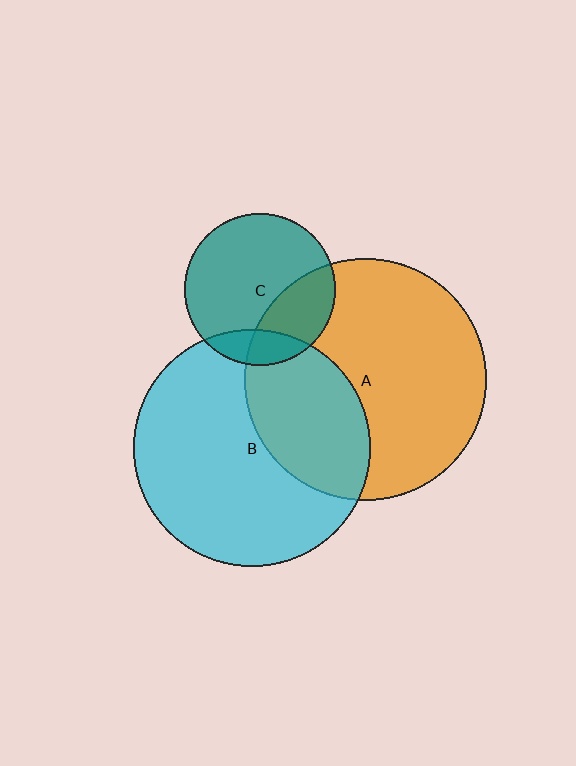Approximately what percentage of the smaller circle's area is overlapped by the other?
Approximately 30%.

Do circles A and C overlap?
Yes.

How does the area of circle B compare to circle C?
Approximately 2.4 times.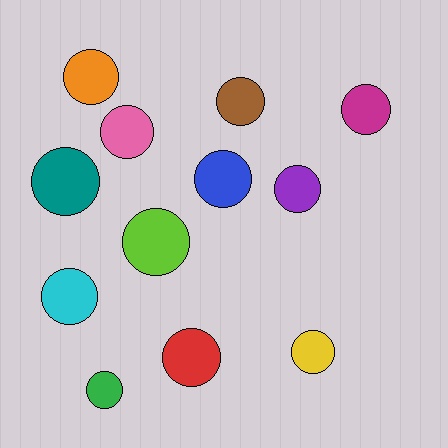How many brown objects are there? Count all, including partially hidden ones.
There is 1 brown object.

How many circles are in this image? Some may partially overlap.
There are 12 circles.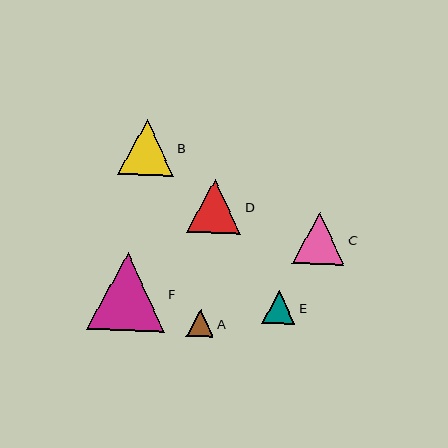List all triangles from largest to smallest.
From largest to smallest: F, B, D, C, E, A.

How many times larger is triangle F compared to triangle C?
Triangle F is approximately 1.5 times the size of triangle C.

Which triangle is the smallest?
Triangle A is the smallest with a size of approximately 27 pixels.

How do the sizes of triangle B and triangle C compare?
Triangle B and triangle C are approximately the same size.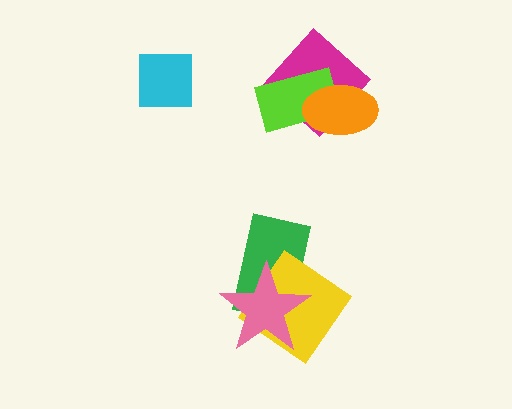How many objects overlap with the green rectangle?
2 objects overlap with the green rectangle.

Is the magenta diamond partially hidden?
Yes, it is partially covered by another shape.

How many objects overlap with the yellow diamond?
2 objects overlap with the yellow diamond.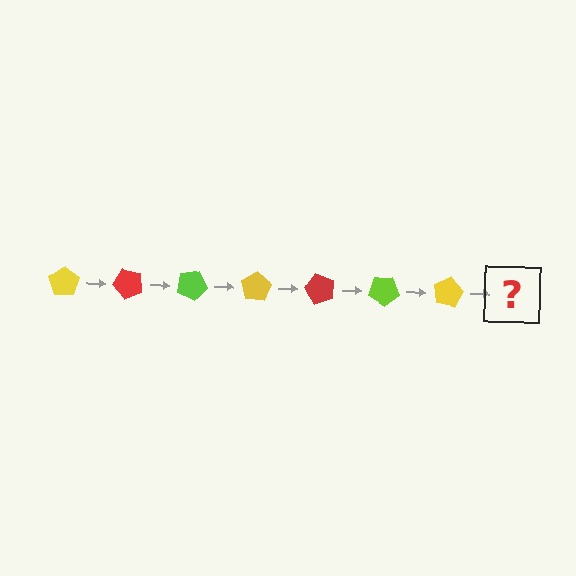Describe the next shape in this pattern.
It should be a red pentagon, rotated 350 degrees from the start.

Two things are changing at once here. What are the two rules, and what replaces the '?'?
The two rules are that it rotates 50 degrees each step and the color cycles through yellow, red, and lime. The '?' should be a red pentagon, rotated 350 degrees from the start.